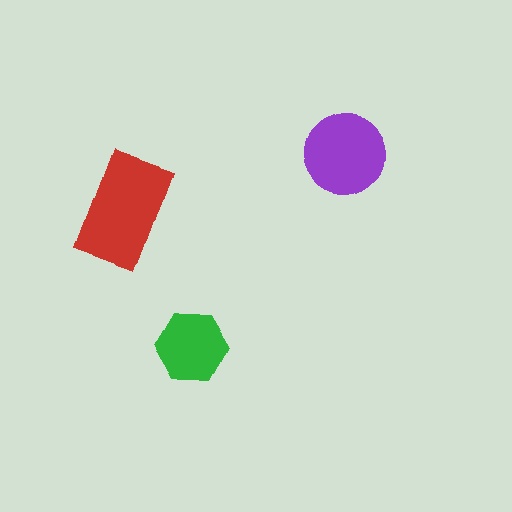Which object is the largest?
The red rectangle.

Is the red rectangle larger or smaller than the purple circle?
Larger.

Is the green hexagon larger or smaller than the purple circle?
Smaller.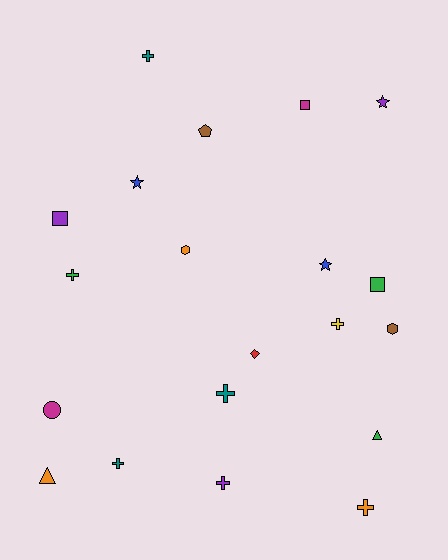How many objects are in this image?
There are 20 objects.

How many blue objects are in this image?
There are 2 blue objects.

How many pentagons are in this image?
There is 1 pentagon.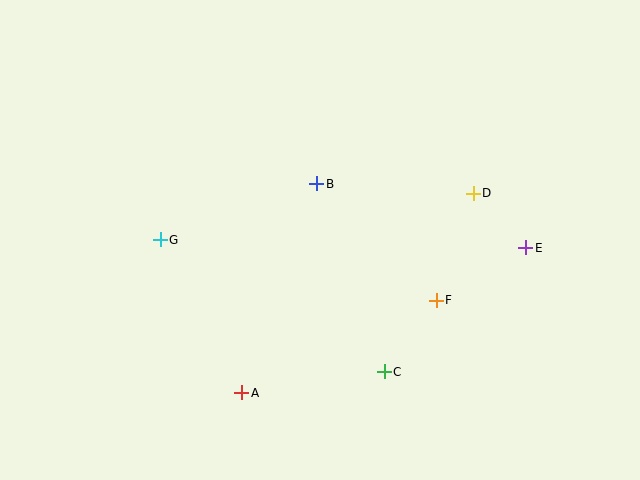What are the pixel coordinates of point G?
Point G is at (160, 240).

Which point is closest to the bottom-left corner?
Point A is closest to the bottom-left corner.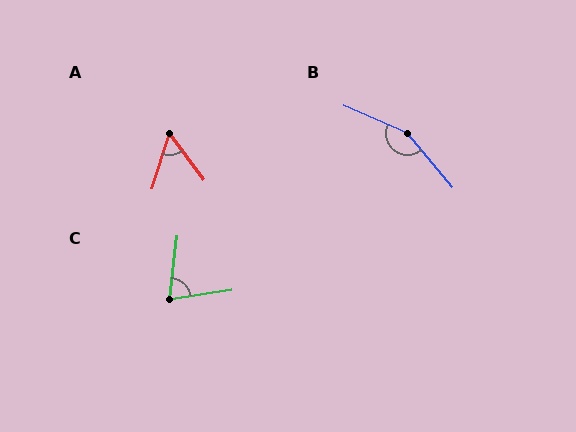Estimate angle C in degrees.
Approximately 75 degrees.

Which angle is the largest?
B, at approximately 153 degrees.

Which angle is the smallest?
A, at approximately 55 degrees.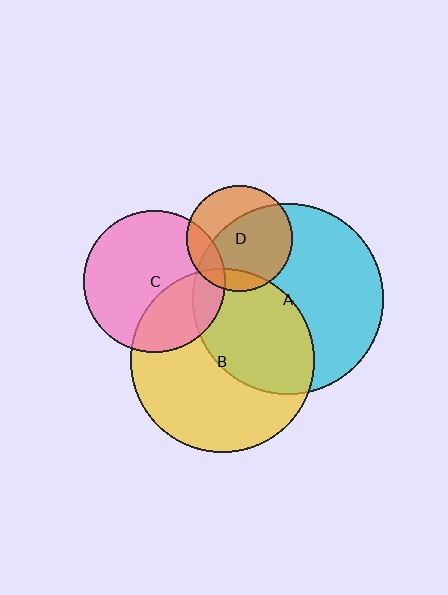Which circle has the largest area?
Circle A (cyan).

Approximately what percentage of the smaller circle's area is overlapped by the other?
Approximately 10%.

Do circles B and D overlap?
Yes.